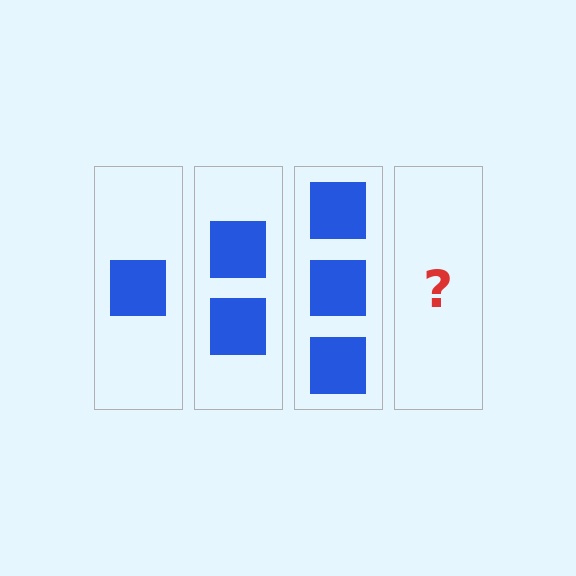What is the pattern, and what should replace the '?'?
The pattern is that each step adds one more square. The '?' should be 4 squares.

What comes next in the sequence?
The next element should be 4 squares.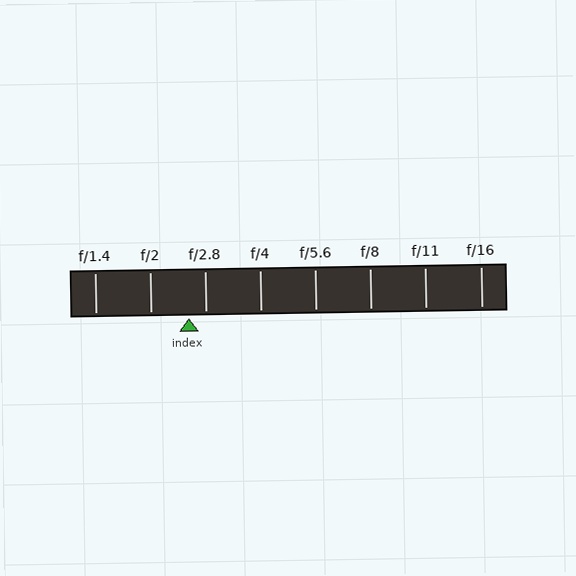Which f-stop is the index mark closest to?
The index mark is closest to f/2.8.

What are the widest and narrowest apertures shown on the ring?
The widest aperture shown is f/1.4 and the narrowest is f/16.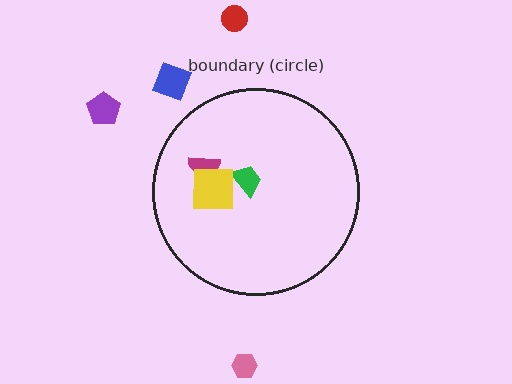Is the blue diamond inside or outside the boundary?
Outside.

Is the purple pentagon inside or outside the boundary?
Outside.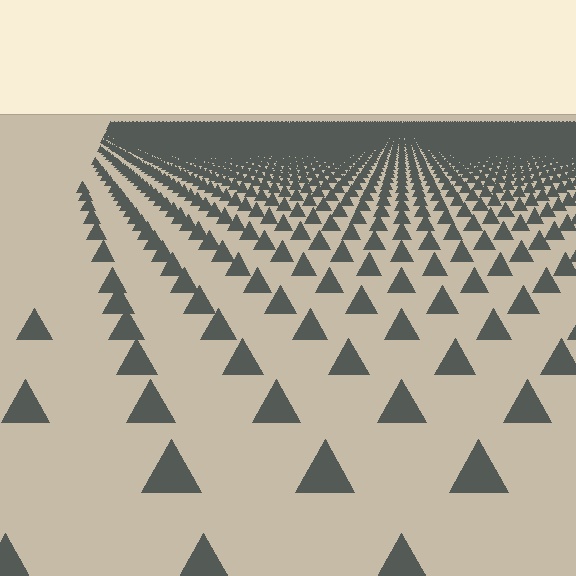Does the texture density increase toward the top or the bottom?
Density increases toward the top.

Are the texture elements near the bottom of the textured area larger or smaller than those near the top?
Larger. Near the bottom, elements are closer to the viewer and appear at a bigger on-screen size.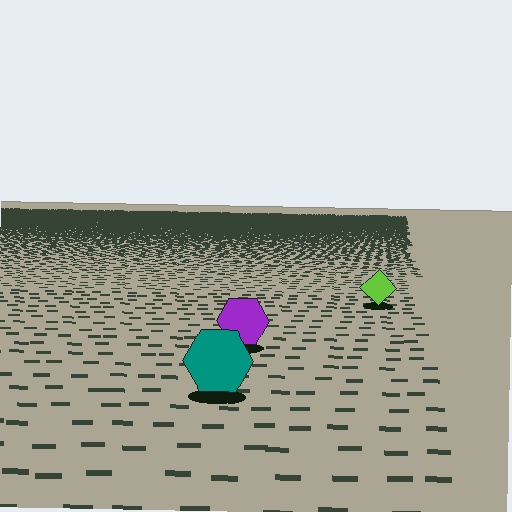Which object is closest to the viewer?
The teal hexagon is closest. The texture marks near it are larger and more spread out.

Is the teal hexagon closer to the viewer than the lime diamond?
Yes. The teal hexagon is closer — you can tell from the texture gradient: the ground texture is coarser near it.